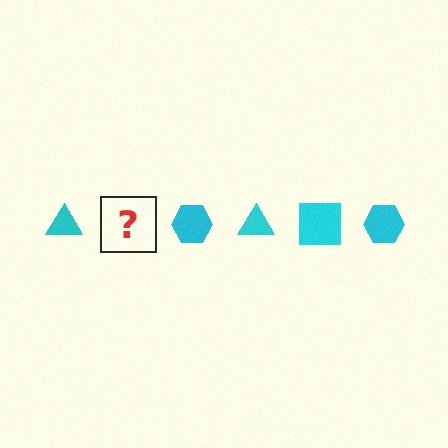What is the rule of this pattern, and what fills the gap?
The rule is that the pattern cycles through triangle, square, hexagon shapes in cyan. The gap should be filled with a cyan square.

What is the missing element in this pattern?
The missing element is a cyan square.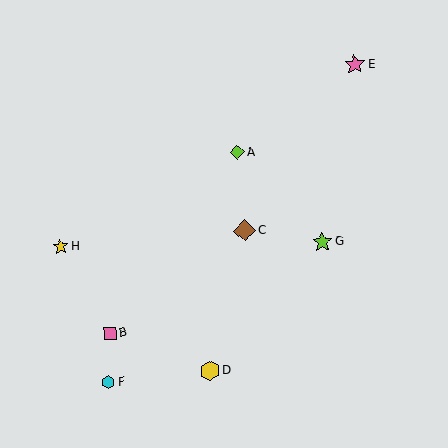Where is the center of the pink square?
The center of the pink square is at (110, 333).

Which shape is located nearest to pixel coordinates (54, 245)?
The yellow star (labeled H) at (60, 246) is nearest to that location.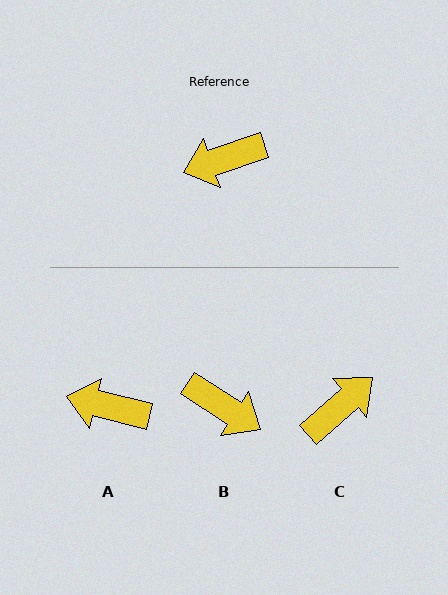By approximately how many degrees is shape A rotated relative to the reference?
Approximately 32 degrees clockwise.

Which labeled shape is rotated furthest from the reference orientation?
C, about 157 degrees away.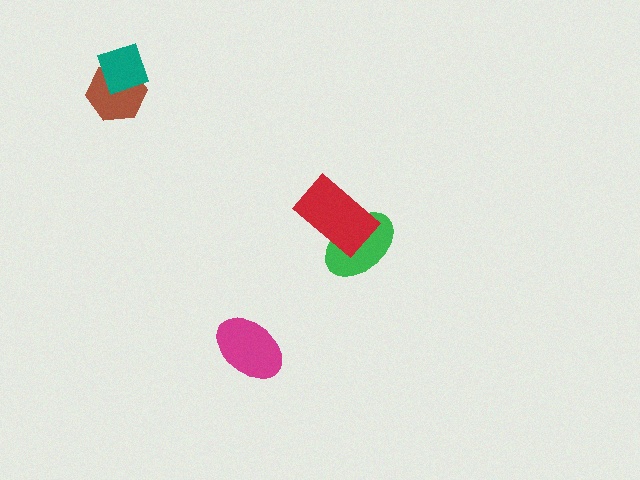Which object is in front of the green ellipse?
The red rectangle is in front of the green ellipse.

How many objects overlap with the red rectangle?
1 object overlaps with the red rectangle.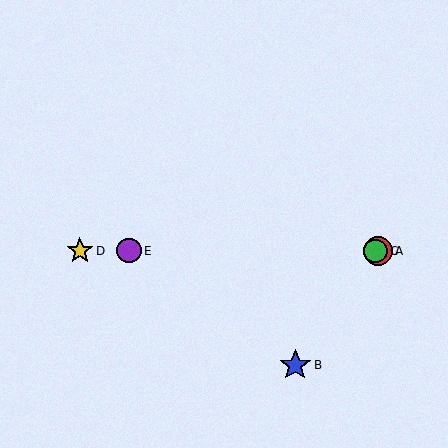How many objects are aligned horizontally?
4 objects (A, C, D, E) are aligned horizontally.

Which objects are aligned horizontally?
Objects A, C, D, E are aligned horizontally.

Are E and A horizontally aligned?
Yes, both are at y≈251.